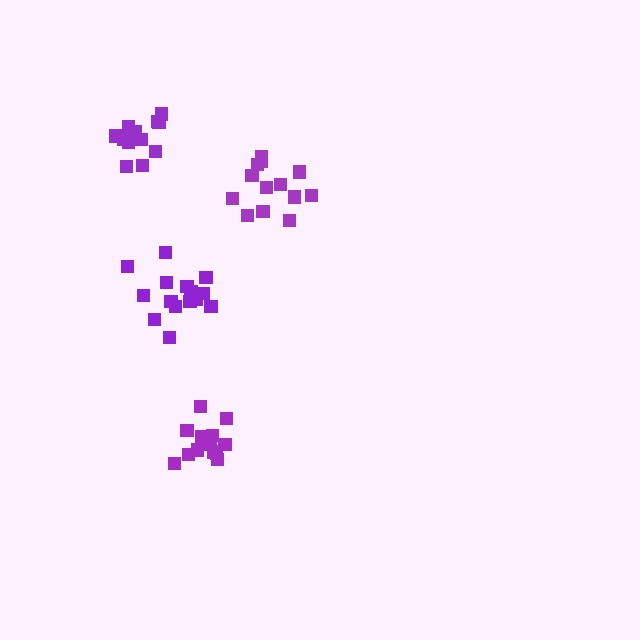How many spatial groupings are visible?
There are 4 spatial groupings.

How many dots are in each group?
Group 1: 15 dots, Group 2: 14 dots, Group 3: 13 dots, Group 4: 12 dots (54 total).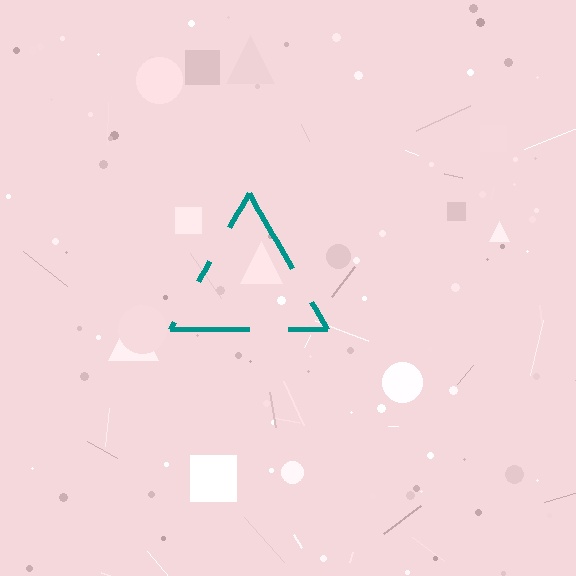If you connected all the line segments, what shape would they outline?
They would outline a triangle.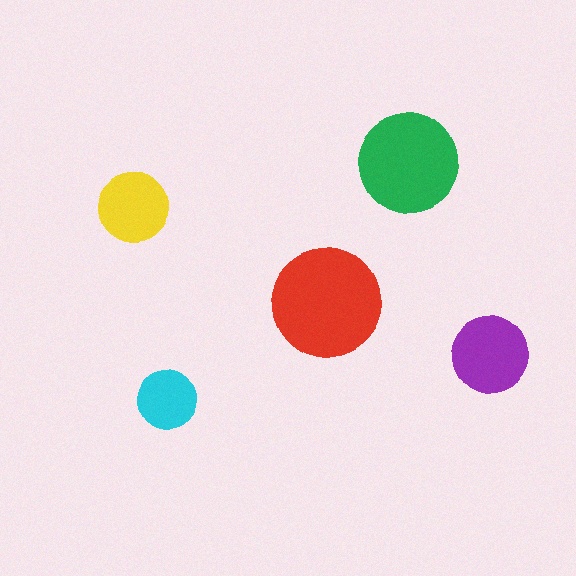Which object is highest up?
The green circle is topmost.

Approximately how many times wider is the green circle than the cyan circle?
About 1.5 times wider.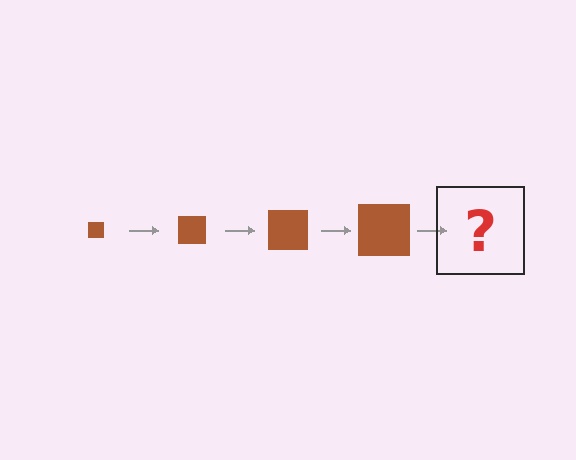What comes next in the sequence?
The next element should be a brown square, larger than the previous one.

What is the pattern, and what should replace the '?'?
The pattern is that the square gets progressively larger each step. The '?' should be a brown square, larger than the previous one.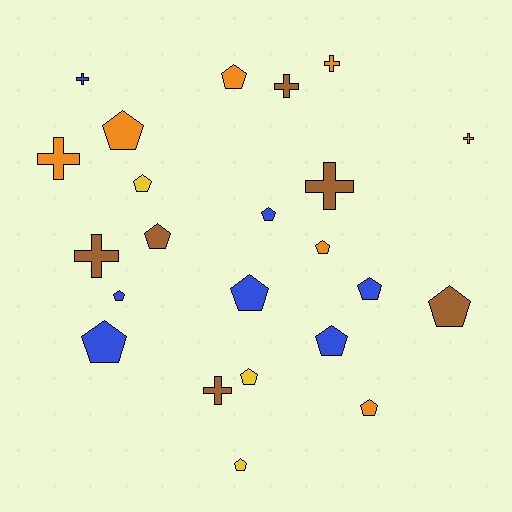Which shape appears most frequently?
Pentagon, with 15 objects.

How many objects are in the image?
There are 23 objects.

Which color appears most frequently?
Orange, with 7 objects.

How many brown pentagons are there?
There are 2 brown pentagons.